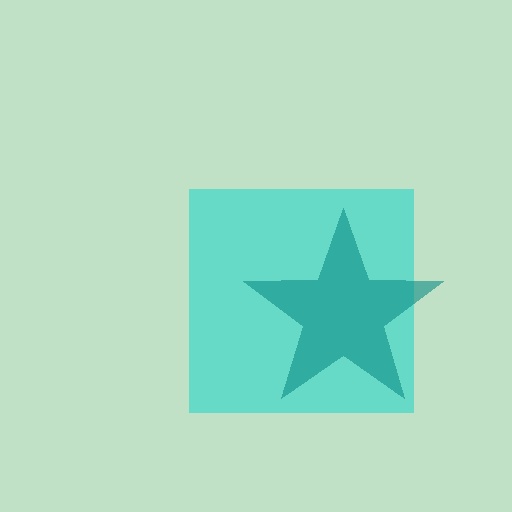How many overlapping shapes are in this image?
There are 2 overlapping shapes in the image.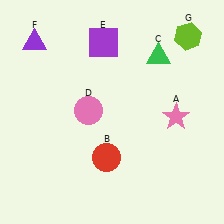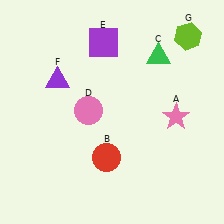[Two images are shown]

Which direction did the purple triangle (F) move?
The purple triangle (F) moved down.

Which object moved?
The purple triangle (F) moved down.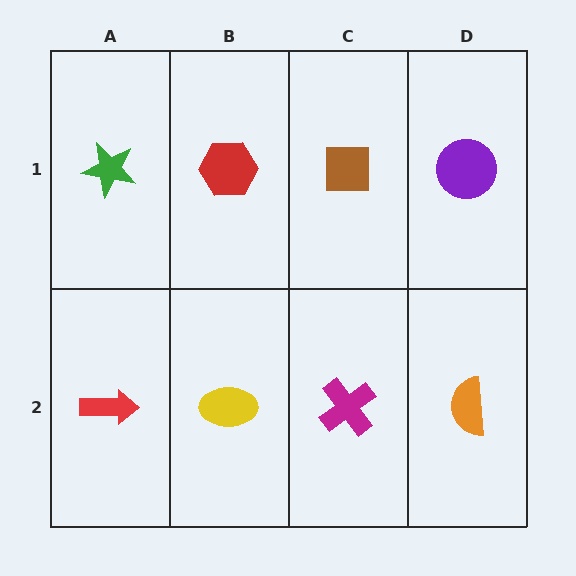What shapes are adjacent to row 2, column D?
A purple circle (row 1, column D), a magenta cross (row 2, column C).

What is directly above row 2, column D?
A purple circle.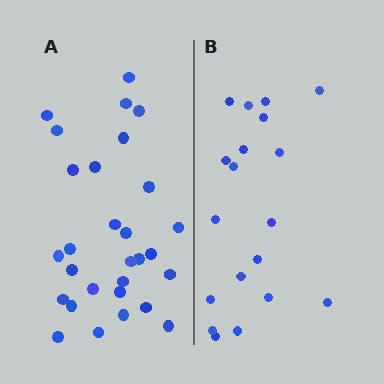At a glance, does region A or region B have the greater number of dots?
Region A (the left region) has more dots.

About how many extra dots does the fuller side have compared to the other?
Region A has roughly 10 or so more dots than region B.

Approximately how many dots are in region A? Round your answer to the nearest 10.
About 30 dots. (The exact count is 29, which rounds to 30.)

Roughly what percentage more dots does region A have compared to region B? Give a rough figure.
About 55% more.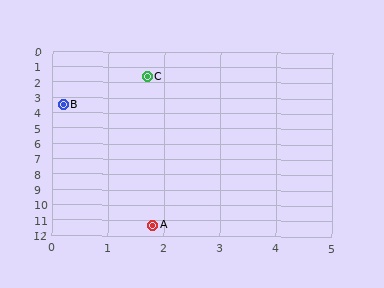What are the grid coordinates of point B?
Point B is at approximately (0.2, 3.5).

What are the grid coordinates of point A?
Point A is at approximately (1.8, 11.3).